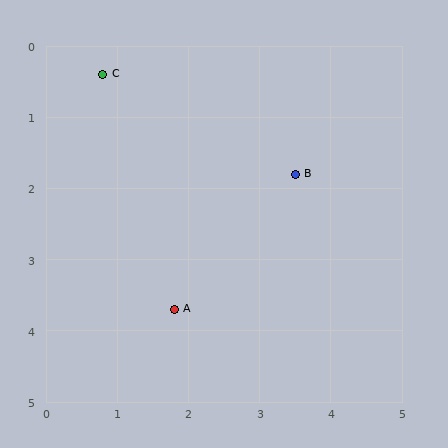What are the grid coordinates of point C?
Point C is at approximately (0.8, 0.4).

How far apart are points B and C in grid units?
Points B and C are about 3.0 grid units apart.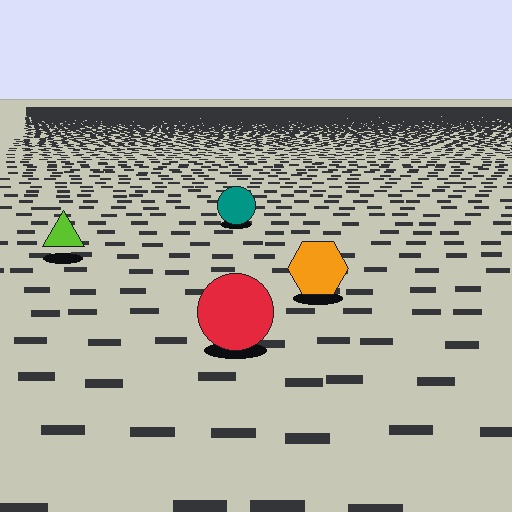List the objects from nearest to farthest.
From nearest to farthest: the red circle, the orange hexagon, the lime triangle, the teal circle.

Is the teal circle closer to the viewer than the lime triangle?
No. The lime triangle is closer — you can tell from the texture gradient: the ground texture is coarser near it.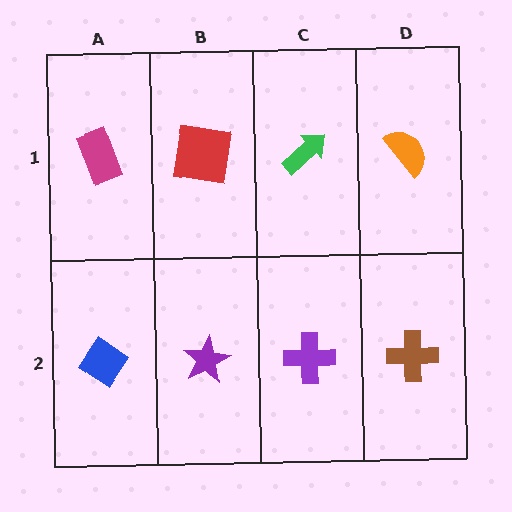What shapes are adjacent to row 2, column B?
A red square (row 1, column B), a blue diamond (row 2, column A), a purple cross (row 2, column C).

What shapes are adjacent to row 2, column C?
A green arrow (row 1, column C), a purple star (row 2, column B), a brown cross (row 2, column D).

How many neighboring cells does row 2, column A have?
2.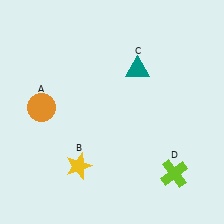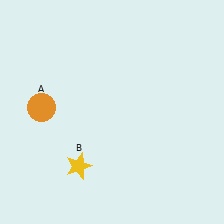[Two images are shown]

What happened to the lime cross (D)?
The lime cross (D) was removed in Image 2. It was in the bottom-right area of Image 1.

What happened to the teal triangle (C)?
The teal triangle (C) was removed in Image 2. It was in the top-right area of Image 1.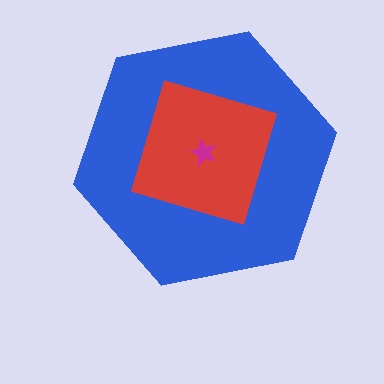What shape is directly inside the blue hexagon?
The red square.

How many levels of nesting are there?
3.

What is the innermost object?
The magenta star.